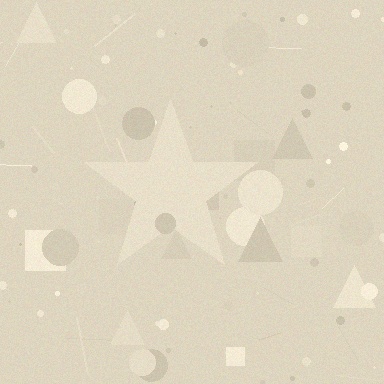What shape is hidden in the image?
A star is hidden in the image.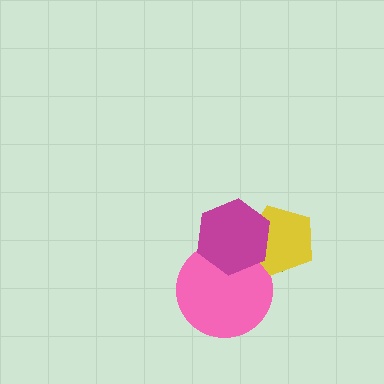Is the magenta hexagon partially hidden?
No, no other shape covers it.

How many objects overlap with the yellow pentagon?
3 objects overlap with the yellow pentagon.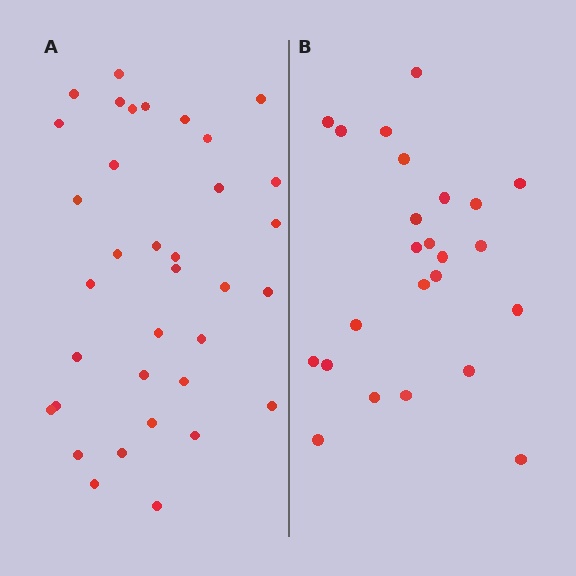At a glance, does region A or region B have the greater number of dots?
Region A (the left region) has more dots.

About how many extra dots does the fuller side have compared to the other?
Region A has roughly 12 or so more dots than region B.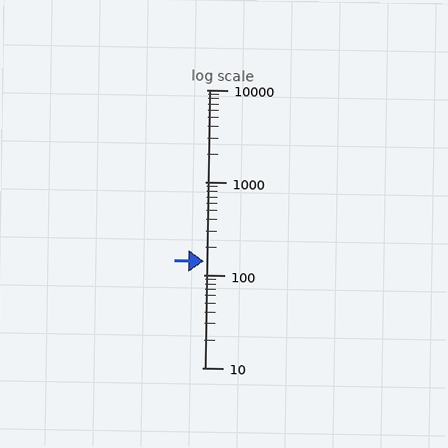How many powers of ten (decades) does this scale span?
The scale spans 3 decades, from 10 to 10000.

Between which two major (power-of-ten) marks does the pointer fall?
The pointer is between 100 and 1000.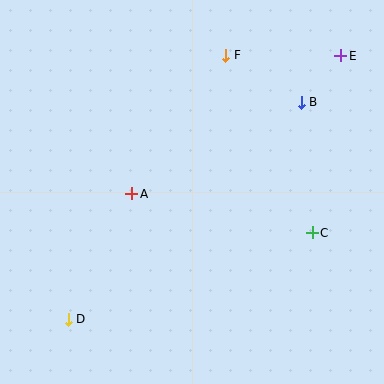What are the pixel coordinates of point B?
Point B is at (301, 102).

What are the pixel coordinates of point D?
Point D is at (68, 319).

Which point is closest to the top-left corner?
Point F is closest to the top-left corner.